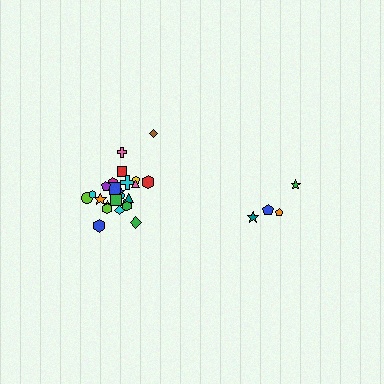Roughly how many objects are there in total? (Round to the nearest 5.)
Roughly 30 objects in total.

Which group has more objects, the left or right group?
The left group.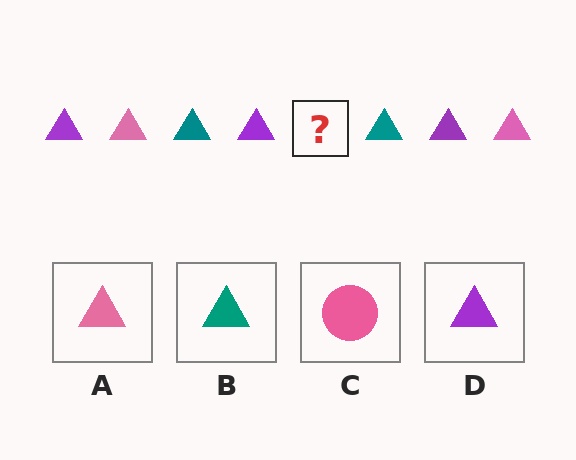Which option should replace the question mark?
Option A.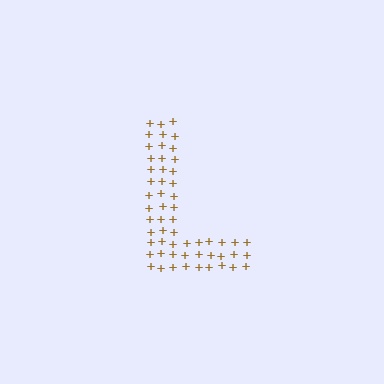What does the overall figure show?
The overall figure shows the letter L.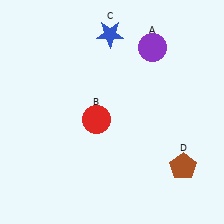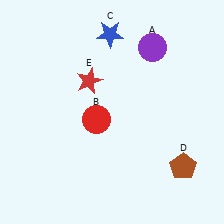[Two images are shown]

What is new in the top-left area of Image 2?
A red star (E) was added in the top-left area of Image 2.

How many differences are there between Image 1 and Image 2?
There is 1 difference between the two images.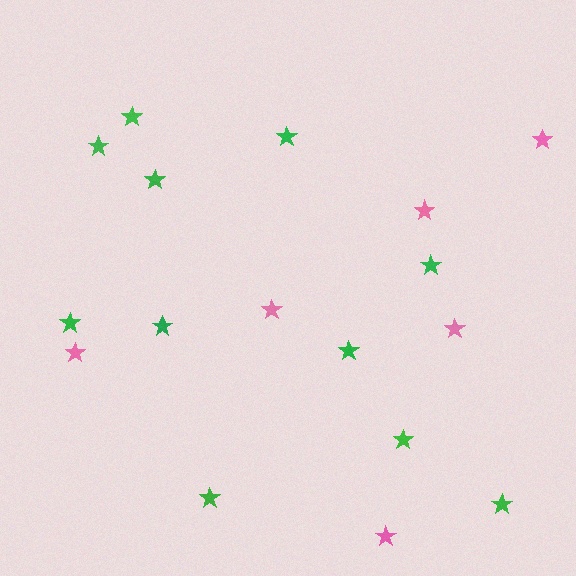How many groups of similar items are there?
There are 2 groups: one group of green stars (11) and one group of pink stars (6).